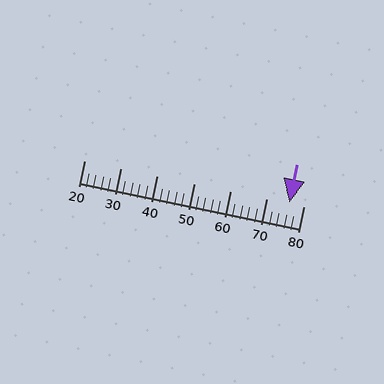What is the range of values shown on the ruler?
The ruler shows values from 20 to 80.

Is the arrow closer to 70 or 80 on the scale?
The arrow is closer to 80.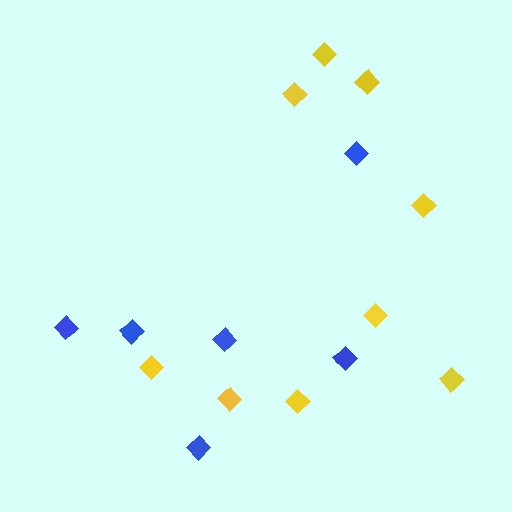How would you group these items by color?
There are 2 groups: one group of blue diamonds (6) and one group of yellow diamonds (9).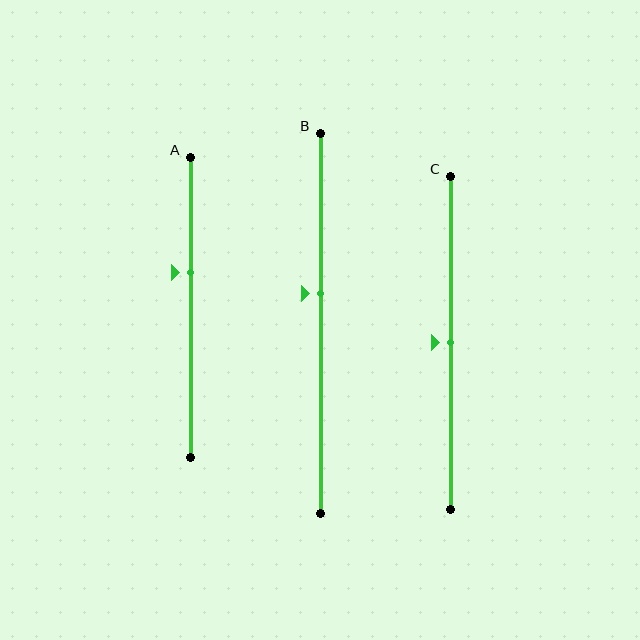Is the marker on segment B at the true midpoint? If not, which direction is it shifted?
No, the marker on segment B is shifted upward by about 8% of the segment length.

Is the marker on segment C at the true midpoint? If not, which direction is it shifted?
Yes, the marker on segment C is at the true midpoint.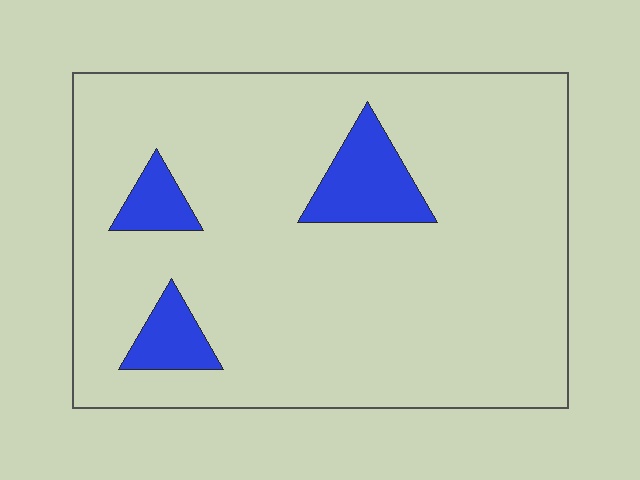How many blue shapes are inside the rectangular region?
3.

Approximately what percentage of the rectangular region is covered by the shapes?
Approximately 10%.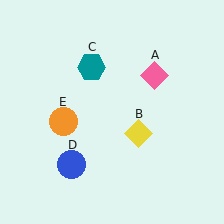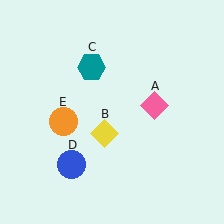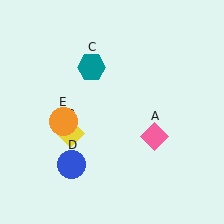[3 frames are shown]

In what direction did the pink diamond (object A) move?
The pink diamond (object A) moved down.